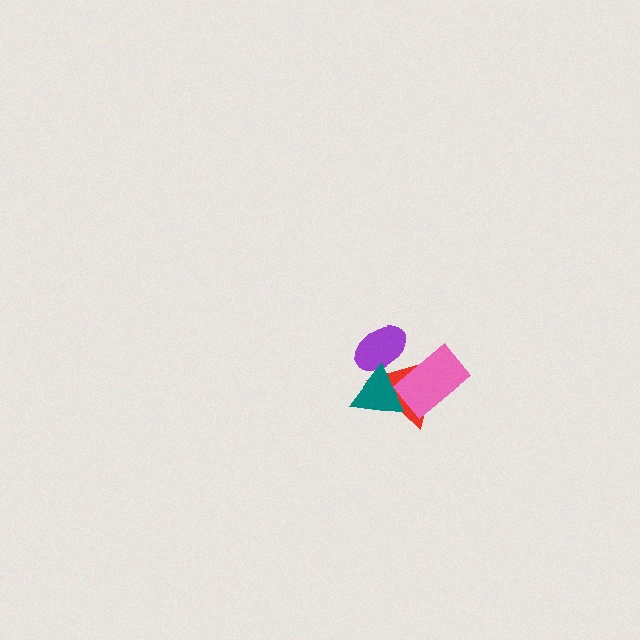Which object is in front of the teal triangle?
The pink rectangle is in front of the teal triangle.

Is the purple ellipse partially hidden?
Yes, it is partially covered by another shape.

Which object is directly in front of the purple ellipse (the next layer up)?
The red triangle is directly in front of the purple ellipse.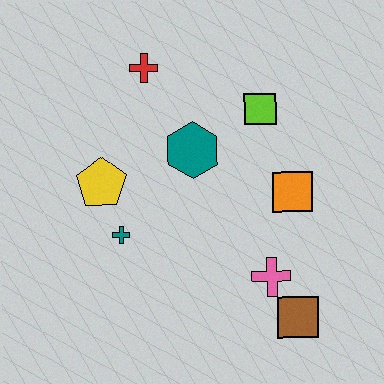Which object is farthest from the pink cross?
The red cross is farthest from the pink cross.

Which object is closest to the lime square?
The teal hexagon is closest to the lime square.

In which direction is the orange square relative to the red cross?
The orange square is to the right of the red cross.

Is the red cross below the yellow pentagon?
No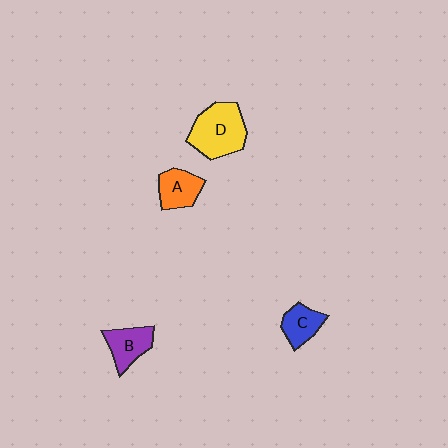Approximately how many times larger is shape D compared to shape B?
Approximately 1.7 times.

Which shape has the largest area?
Shape D (yellow).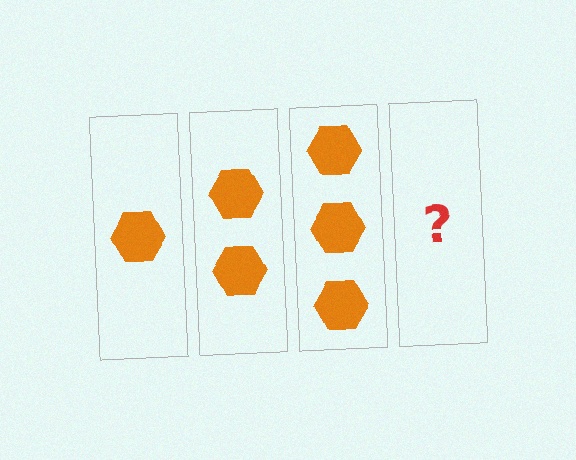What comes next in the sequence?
The next element should be 4 hexagons.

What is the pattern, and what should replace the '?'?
The pattern is that each step adds one more hexagon. The '?' should be 4 hexagons.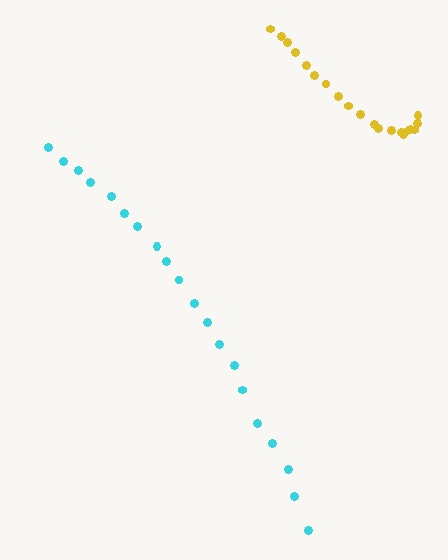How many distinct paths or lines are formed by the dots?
There are 2 distinct paths.